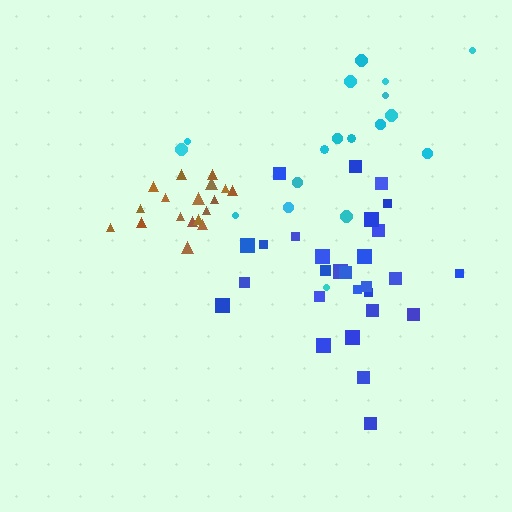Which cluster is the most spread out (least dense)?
Cyan.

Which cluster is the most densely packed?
Brown.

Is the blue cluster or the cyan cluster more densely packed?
Blue.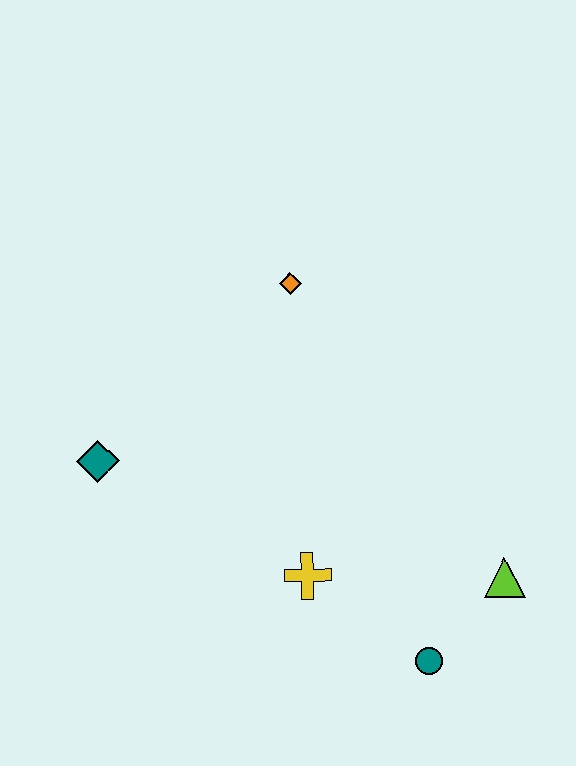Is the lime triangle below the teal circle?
No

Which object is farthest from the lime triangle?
The teal diamond is farthest from the lime triangle.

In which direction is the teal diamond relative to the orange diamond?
The teal diamond is to the left of the orange diamond.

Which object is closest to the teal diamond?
The yellow cross is closest to the teal diamond.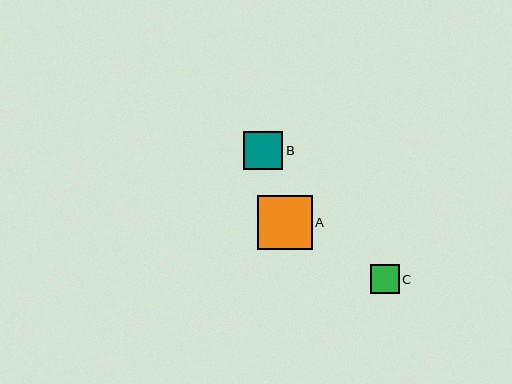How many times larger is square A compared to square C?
Square A is approximately 1.9 times the size of square C.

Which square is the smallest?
Square C is the smallest with a size of approximately 29 pixels.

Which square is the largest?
Square A is the largest with a size of approximately 54 pixels.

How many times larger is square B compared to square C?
Square B is approximately 1.3 times the size of square C.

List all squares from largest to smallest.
From largest to smallest: A, B, C.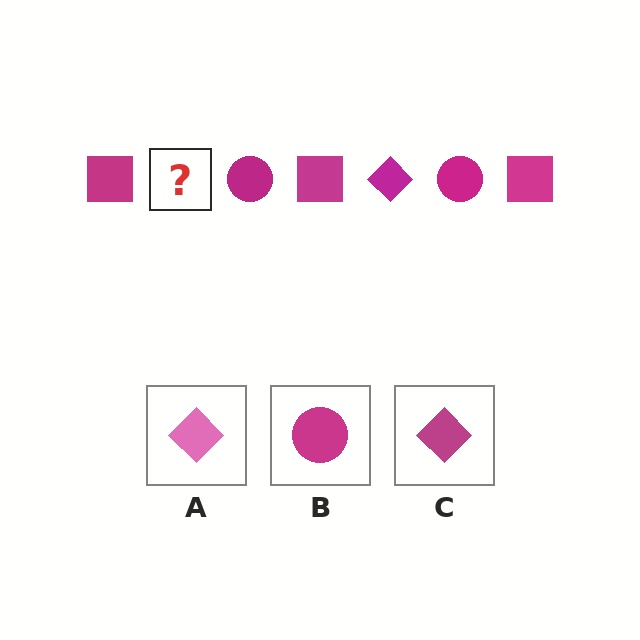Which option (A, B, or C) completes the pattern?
C.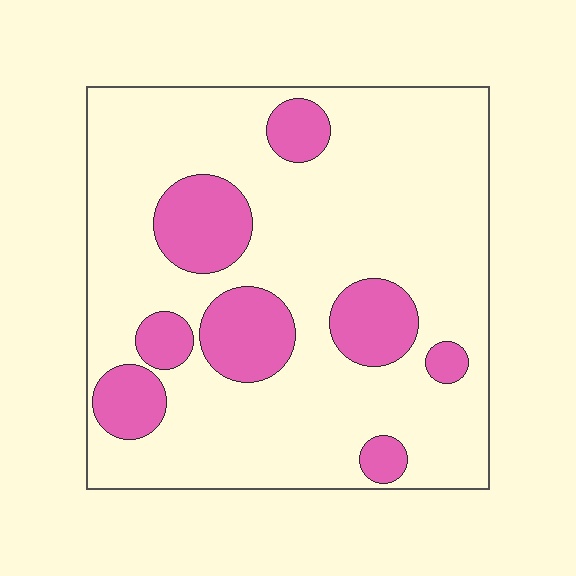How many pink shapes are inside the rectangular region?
8.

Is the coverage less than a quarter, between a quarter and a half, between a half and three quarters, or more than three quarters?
Less than a quarter.